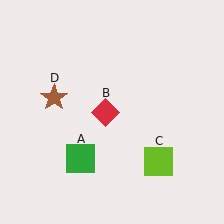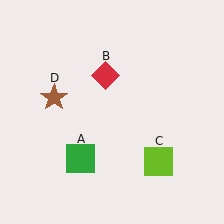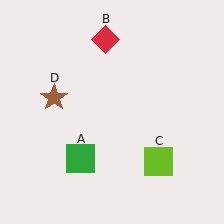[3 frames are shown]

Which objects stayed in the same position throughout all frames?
Green square (object A) and lime square (object C) and brown star (object D) remained stationary.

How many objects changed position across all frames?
1 object changed position: red diamond (object B).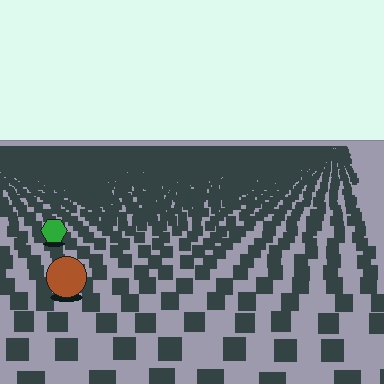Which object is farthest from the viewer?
The green hexagon is farthest from the viewer. It appears smaller and the ground texture around it is denser.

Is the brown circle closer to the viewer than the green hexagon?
Yes. The brown circle is closer — you can tell from the texture gradient: the ground texture is coarser near it.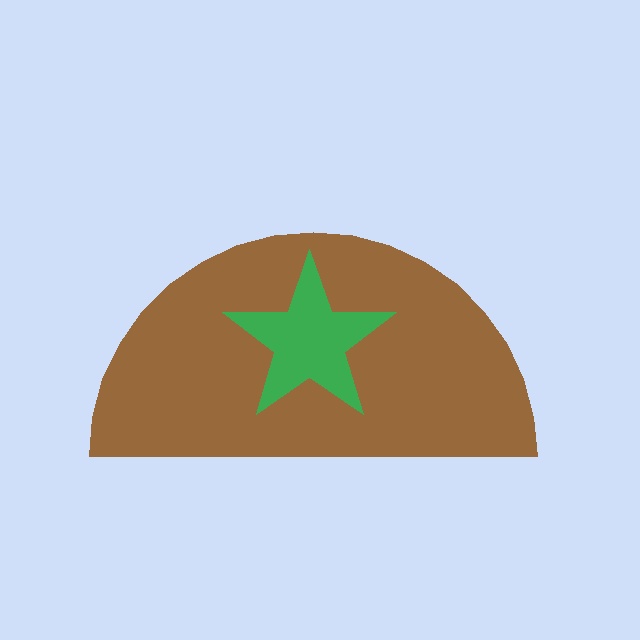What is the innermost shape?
The green star.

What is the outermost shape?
The brown semicircle.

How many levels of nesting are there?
2.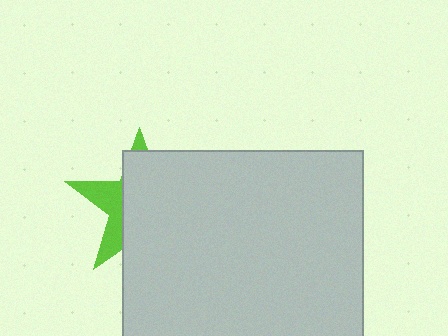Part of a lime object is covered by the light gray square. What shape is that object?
It is a star.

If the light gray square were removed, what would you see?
You would see the complete lime star.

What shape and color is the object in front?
The object in front is a light gray square.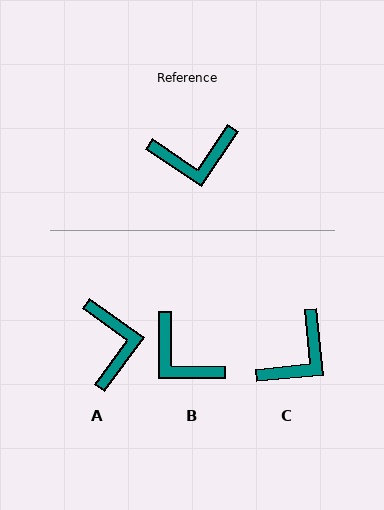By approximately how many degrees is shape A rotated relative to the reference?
Approximately 88 degrees counter-clockwise.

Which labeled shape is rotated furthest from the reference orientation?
A, about 88 degrees away.